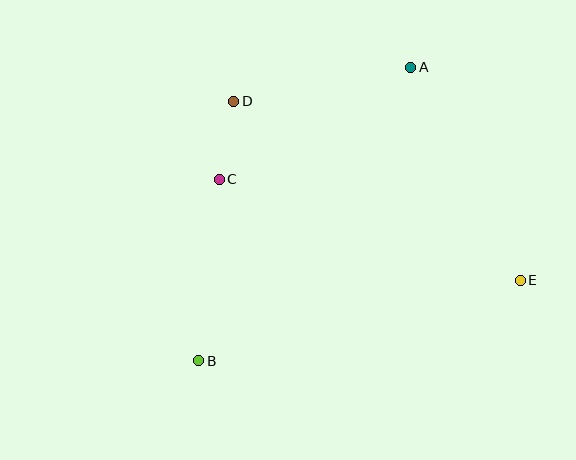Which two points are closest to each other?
Points C and D are closest to each other.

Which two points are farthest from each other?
Points A and B are farthest from each other.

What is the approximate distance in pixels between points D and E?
The distance between D and E is approximately 338 pixels.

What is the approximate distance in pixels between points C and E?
The distance between C and E is approximately 318 pixels.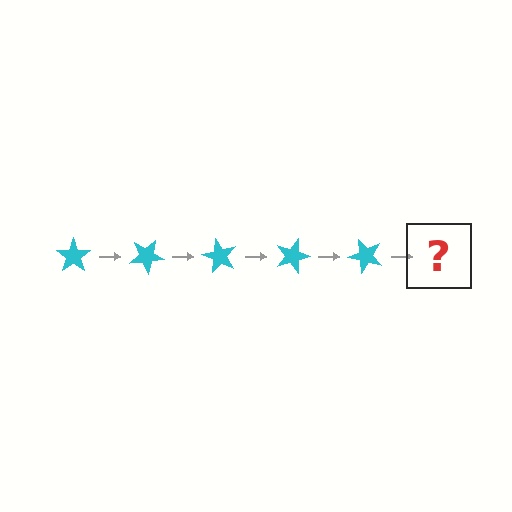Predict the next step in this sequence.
The next step is a cyan star rotated 150 degrees.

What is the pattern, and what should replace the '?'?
The pattern is that the star rotates 30 degrees each step. The '?' should be a cyan star rotated 150 degrees.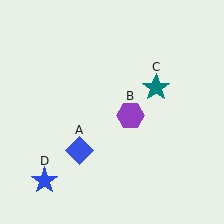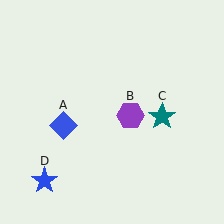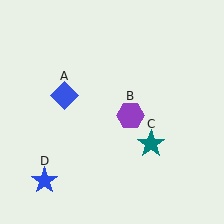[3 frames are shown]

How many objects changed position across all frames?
2 objects changed position: blue diamond (object A), teal star (object C).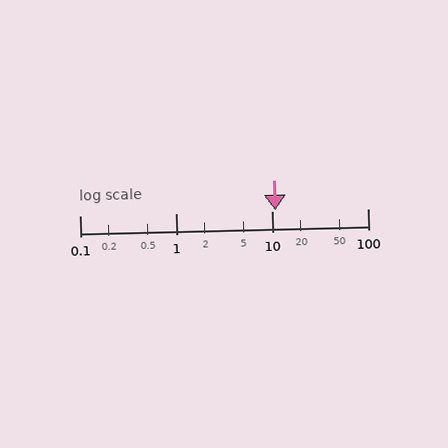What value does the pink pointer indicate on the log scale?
The pointer indicates approximately 11.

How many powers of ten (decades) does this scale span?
The scale spans 3 decades, from 0.1 to 100.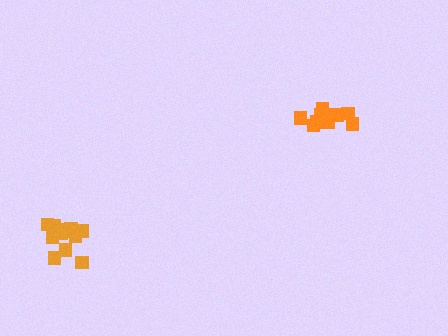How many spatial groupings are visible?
There are 2 spatial groupings.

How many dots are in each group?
Group 1: 11 dots, Group 2: 12 dots (23 total).